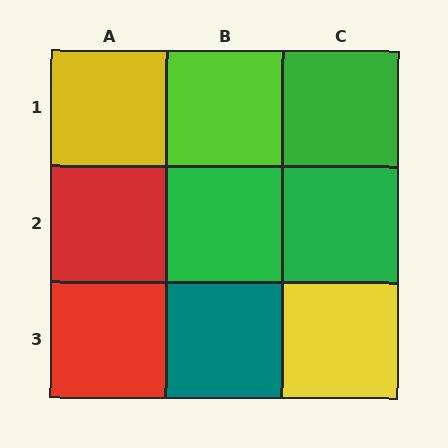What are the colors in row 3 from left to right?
Red, teal, yellow.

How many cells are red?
2 cells are red.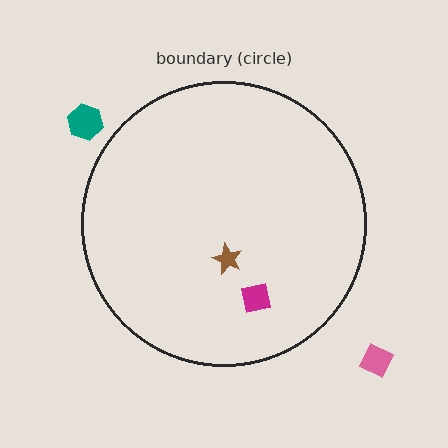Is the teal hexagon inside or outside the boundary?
Outside.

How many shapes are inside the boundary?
2 inside, 2 outside.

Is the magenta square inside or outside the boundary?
Inside.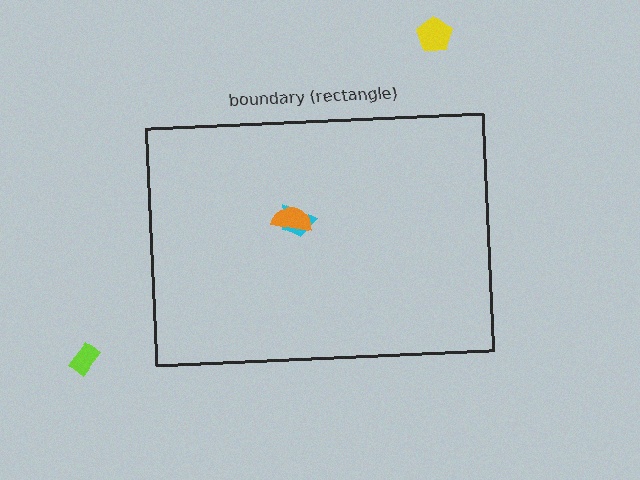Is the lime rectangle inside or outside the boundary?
Outside.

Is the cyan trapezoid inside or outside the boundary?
Inside.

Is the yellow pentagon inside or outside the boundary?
Outside.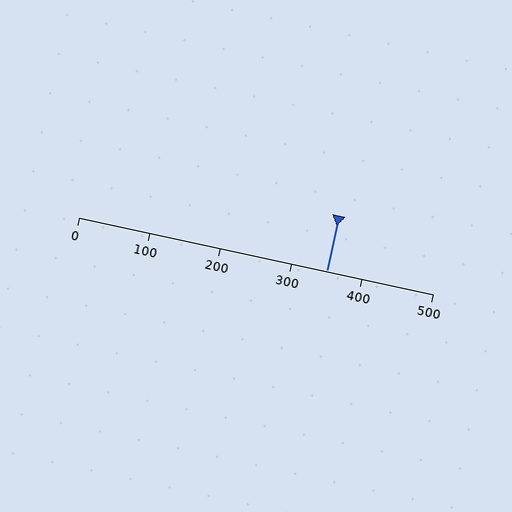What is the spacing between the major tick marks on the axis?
The major ticks are spaced 100 apart.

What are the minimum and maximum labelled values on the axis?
The axis runs from 0 to 500.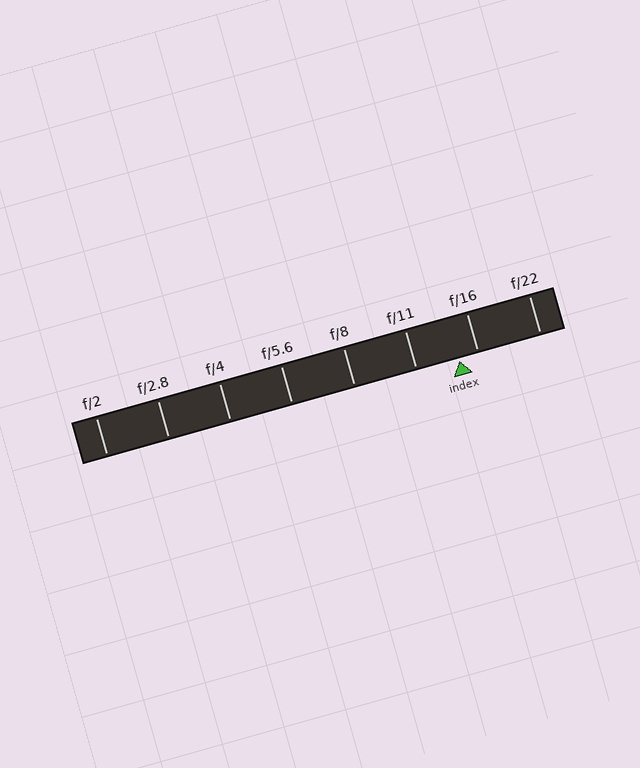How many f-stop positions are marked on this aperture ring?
There are 8 f-stop positions marked.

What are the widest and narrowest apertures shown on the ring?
The widest aperture shown is f/2 and the narrowest is f/22.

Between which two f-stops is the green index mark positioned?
The index mark is between f/11 and f/16.